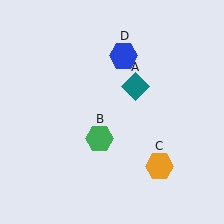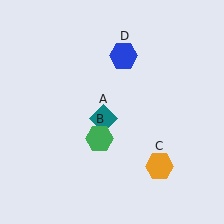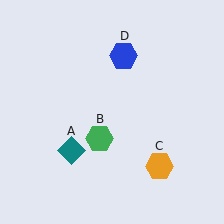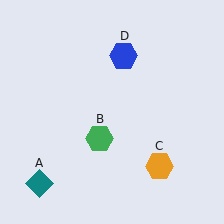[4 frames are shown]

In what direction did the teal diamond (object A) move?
The teal diamond (object A) moved down and to the left.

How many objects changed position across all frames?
1 object changed position: teal diamond (object A).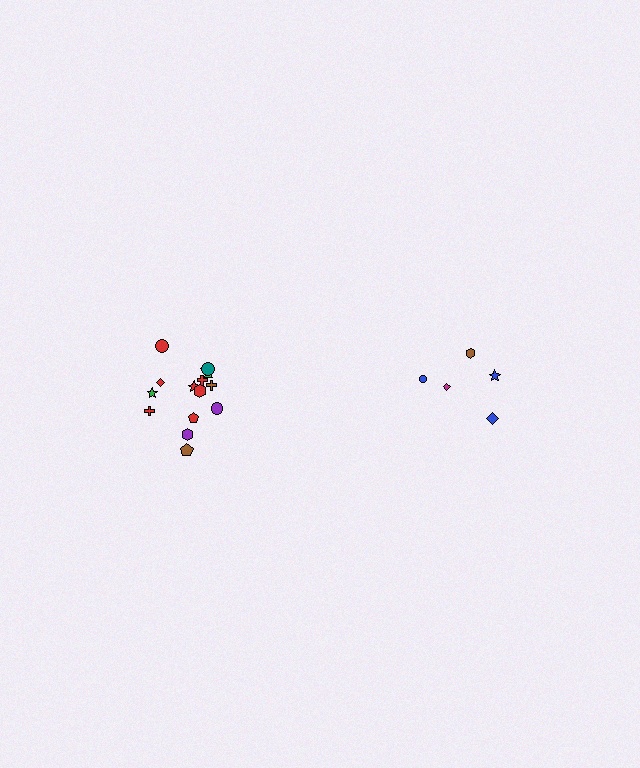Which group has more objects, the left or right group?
The left group.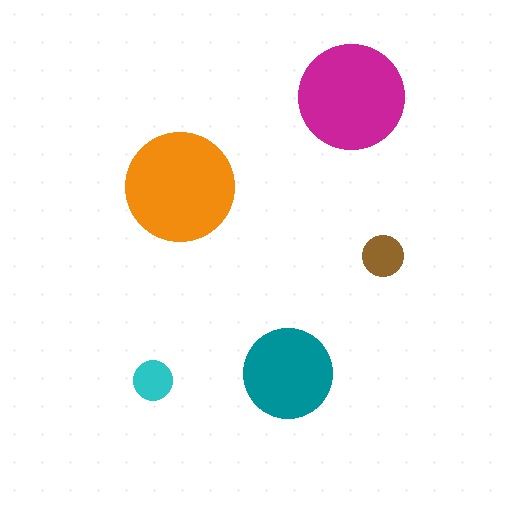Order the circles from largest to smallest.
the orange one, the magenta one, the teal one, the brown one, the cyan one.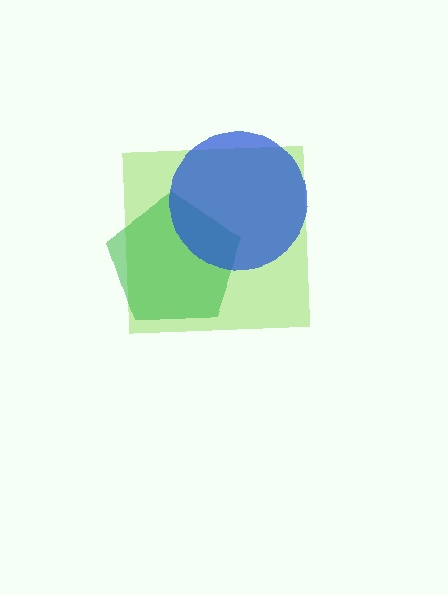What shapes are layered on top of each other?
The layered shapes are: a lime square, a green pentagon, a blue circle.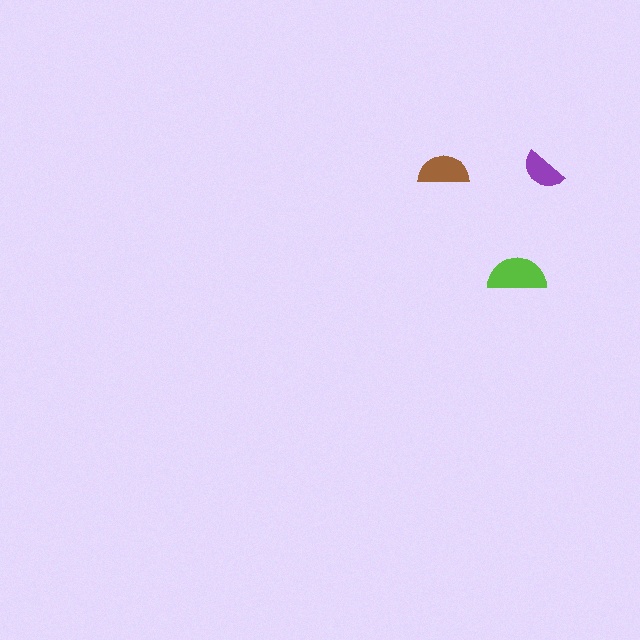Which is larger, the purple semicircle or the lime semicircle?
The lime one.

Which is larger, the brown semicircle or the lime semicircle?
The lime one.